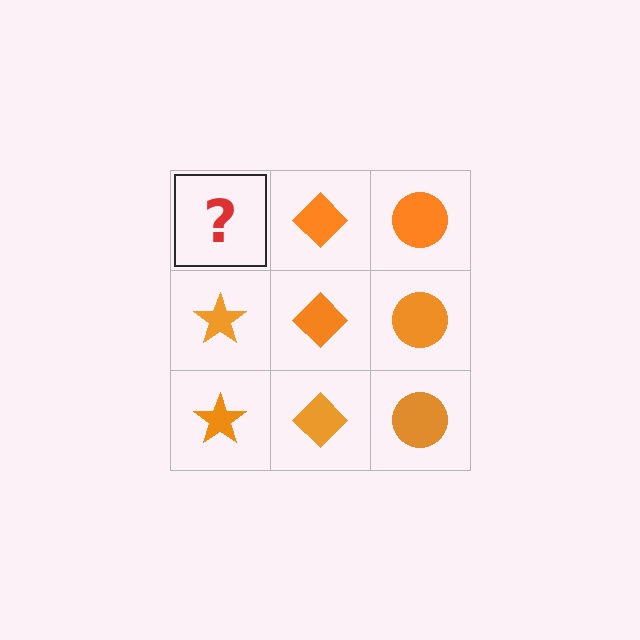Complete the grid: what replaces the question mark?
The question mark should be replaced with an orange star.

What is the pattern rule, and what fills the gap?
The rule is that each column has a consistent shape. The gap should be filled with an orange star.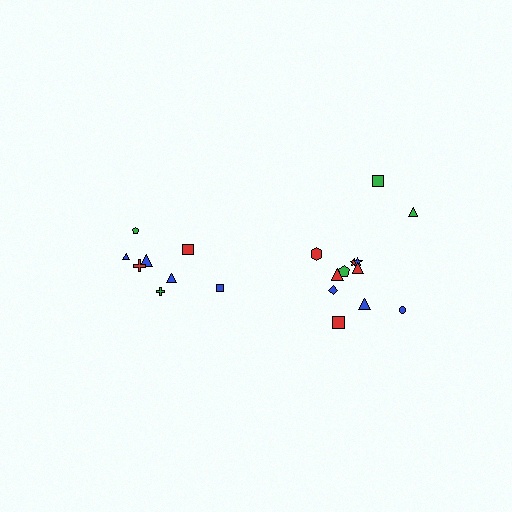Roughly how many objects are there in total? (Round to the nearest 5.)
Roughly 20 objects in total.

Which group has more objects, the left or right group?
The right group.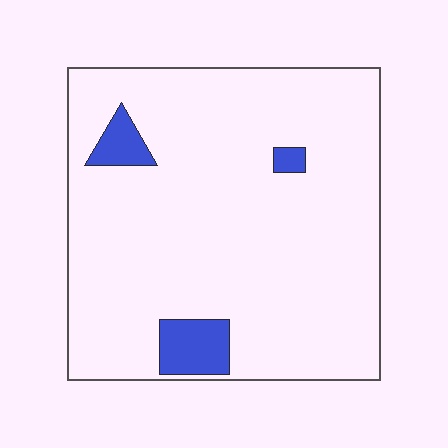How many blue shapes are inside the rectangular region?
3.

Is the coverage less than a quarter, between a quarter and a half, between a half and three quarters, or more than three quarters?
Less than a quarter.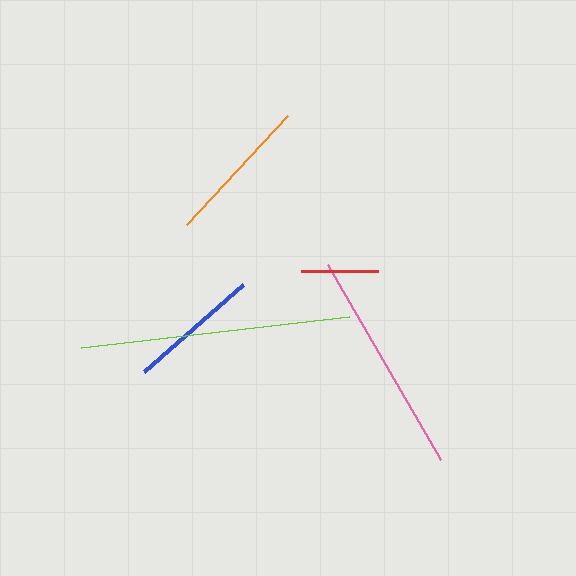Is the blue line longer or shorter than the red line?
The blue line is longer than the red line.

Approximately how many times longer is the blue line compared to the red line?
The blue line is approximately 1.7 times the length of the red line.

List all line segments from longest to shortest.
From longest to shortest: lime, pink, orange, blue, red.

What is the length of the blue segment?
The blue segment is approximately 132 pixels long.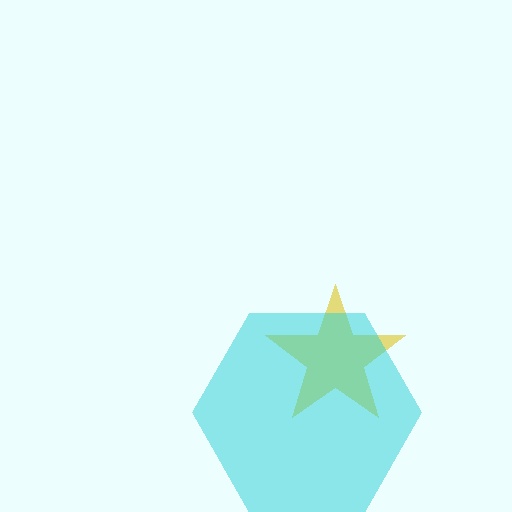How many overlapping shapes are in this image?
There are 2 overlapping shapes in the image.